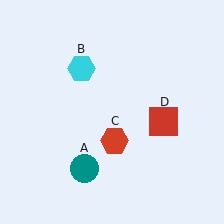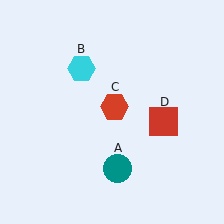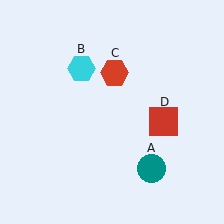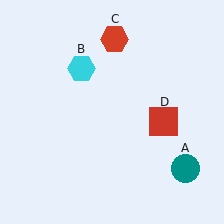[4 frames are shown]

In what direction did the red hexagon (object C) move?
The red hexagon (object C) moved up.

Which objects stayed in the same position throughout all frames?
Cyan hexagon (object B) and red square (object D) remained stationary.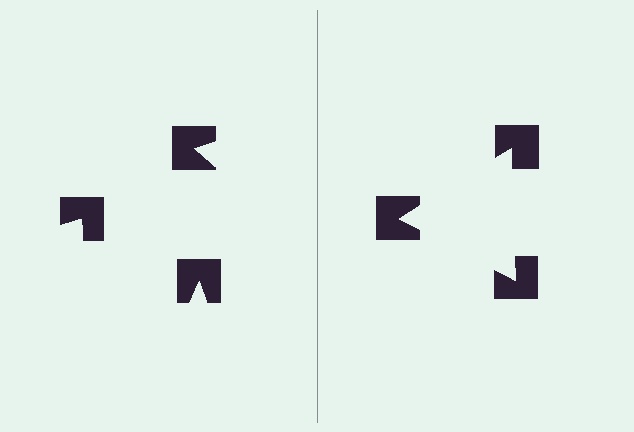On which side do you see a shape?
An illusory triangle appears on the right side. On the left side the wedge cuts are rotated, so no coherent shape forms.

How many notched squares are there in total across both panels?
6 — 3 on each side.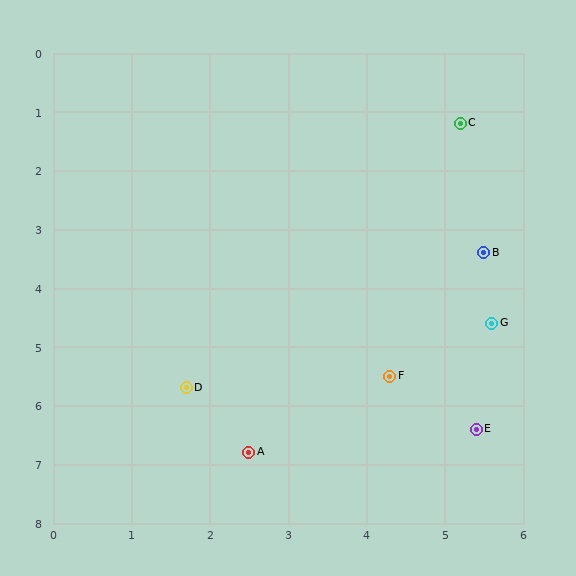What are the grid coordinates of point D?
Point D is at approximately (1.7, 5.7).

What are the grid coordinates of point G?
Point G is at approximately (5.6, 4.6).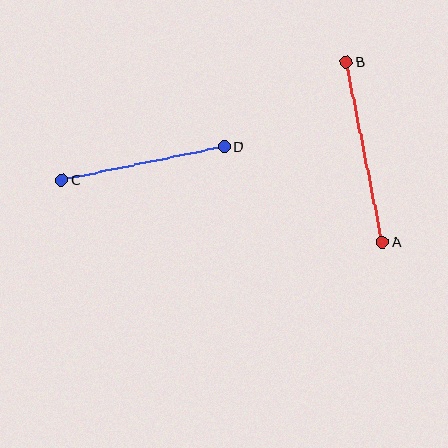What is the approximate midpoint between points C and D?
The midpoint is at approximately (143, 164) pixels.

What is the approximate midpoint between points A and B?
The midpoint is at approximately (364, 152) pixels.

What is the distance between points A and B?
The distance is approximately 184 pixels.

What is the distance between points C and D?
The distance is approximately 166 pixels.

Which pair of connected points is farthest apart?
Points A and B are farthest apart.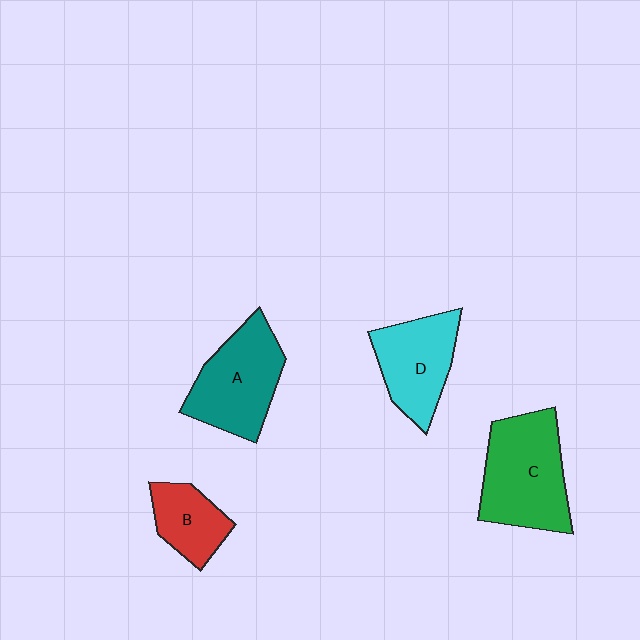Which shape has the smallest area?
Shape B (red).